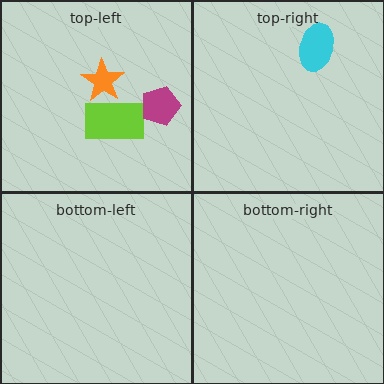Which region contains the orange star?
The top-left region.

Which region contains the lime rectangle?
The top-left region.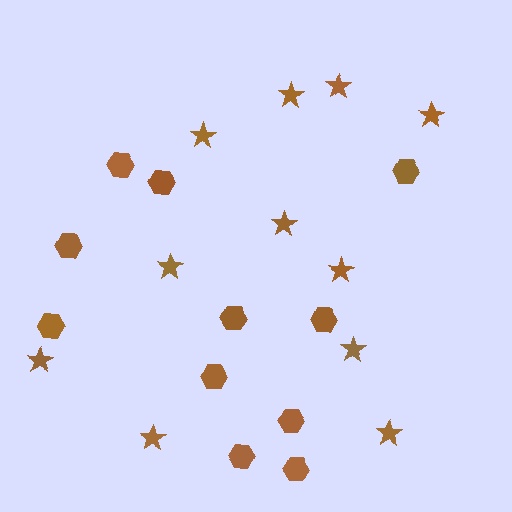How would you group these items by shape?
There are 2 groups: one group of stars (11) and one group of hexagons (11).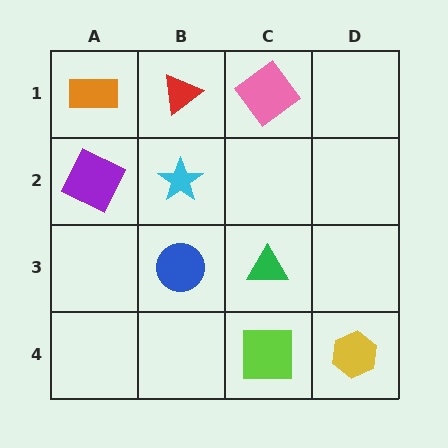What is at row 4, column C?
A lime square.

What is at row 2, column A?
A purple square.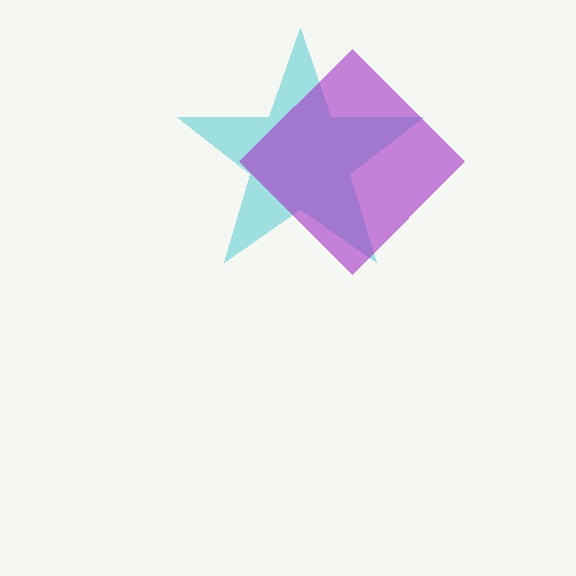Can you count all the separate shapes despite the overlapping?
Yes, there are 2 separate shapes.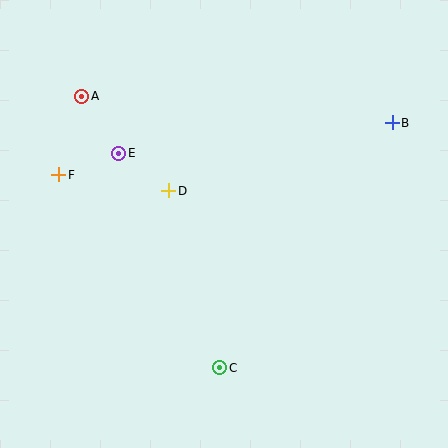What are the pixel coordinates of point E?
Point E is at (119, 153).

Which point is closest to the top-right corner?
Point B is closest to the top-right corner.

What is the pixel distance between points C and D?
The distance between C and D is 184 pixels.